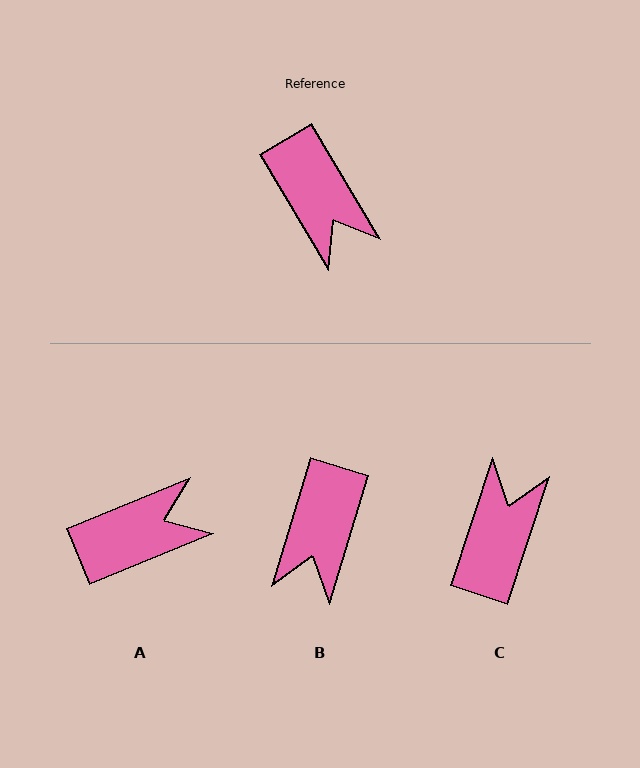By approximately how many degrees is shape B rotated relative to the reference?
Approximately 48 degrees clockwise.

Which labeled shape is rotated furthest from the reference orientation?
C, about 131 degrees away.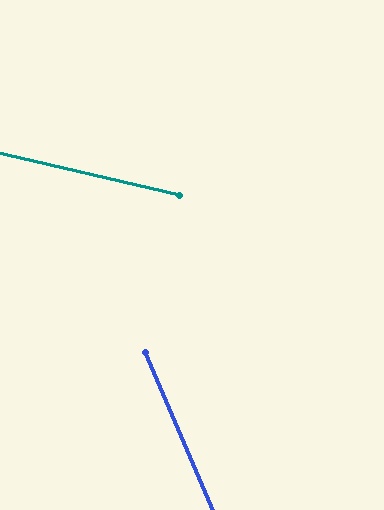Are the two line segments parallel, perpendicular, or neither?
Neither parallel nor perpendicular — they differ by about 54°.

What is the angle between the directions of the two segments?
Approximately 54 degrees.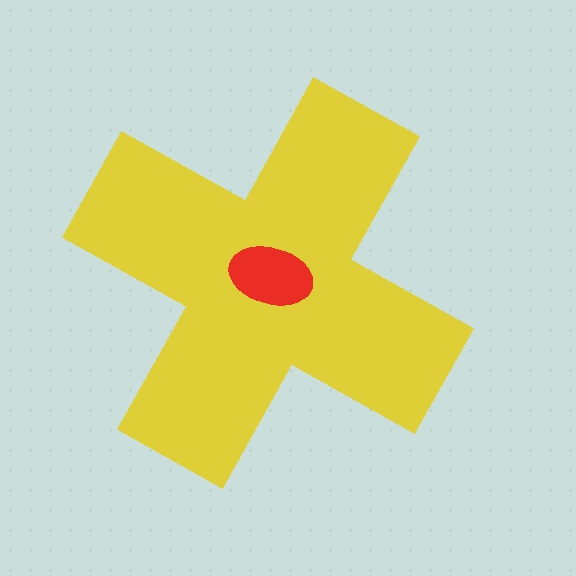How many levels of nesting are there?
2.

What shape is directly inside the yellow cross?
The red ellipse.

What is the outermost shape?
The yellow cross.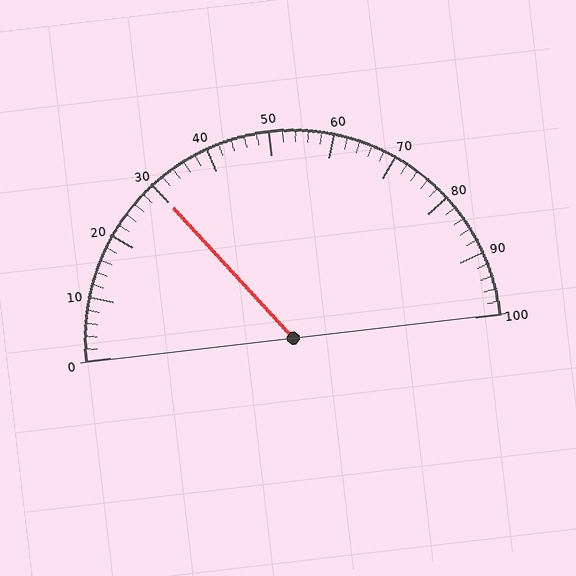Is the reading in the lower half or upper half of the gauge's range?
The reading is in the lower half of the range (0 to 100).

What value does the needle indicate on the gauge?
The needle indicates approximately 30.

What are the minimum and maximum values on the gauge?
The gauge ranges from 0 to 100.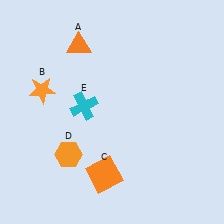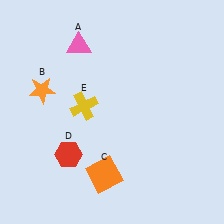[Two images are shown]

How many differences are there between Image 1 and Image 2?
There are 3 differences between the two images.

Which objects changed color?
A changed from orange to pink. D changed from orange to red. E changed from cyan to yellow.